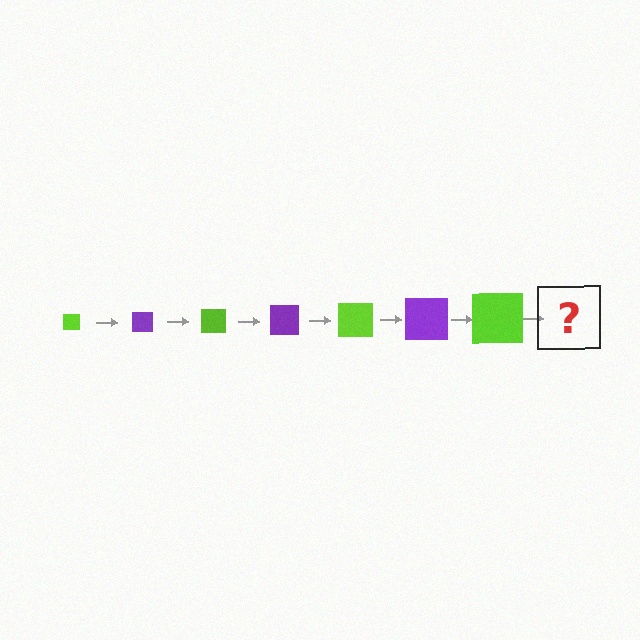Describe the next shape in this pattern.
It should be a purple square, larger than the previous one.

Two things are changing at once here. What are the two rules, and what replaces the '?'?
The two rules are that the square grows larger each step and the color cycles through lime and purple. The '?' should be a purple square, larger than the previous one.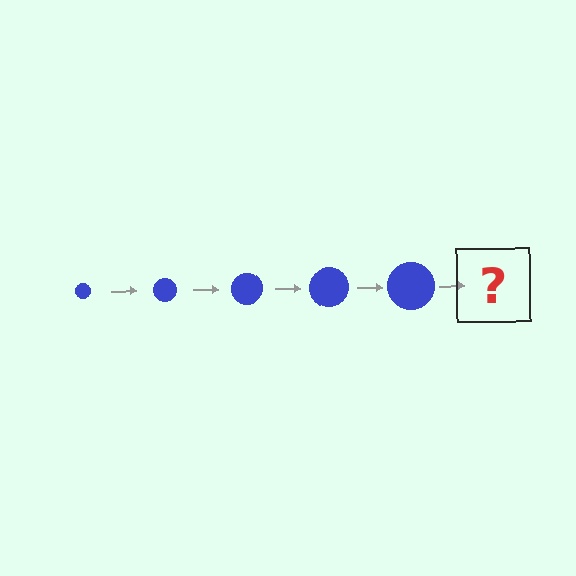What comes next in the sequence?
The next element should be a blue circle, larger than the previous one.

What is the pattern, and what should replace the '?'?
The pattern is that the circle gets progressively larger each step. The '?' should be a blue circle, larger than the previous one.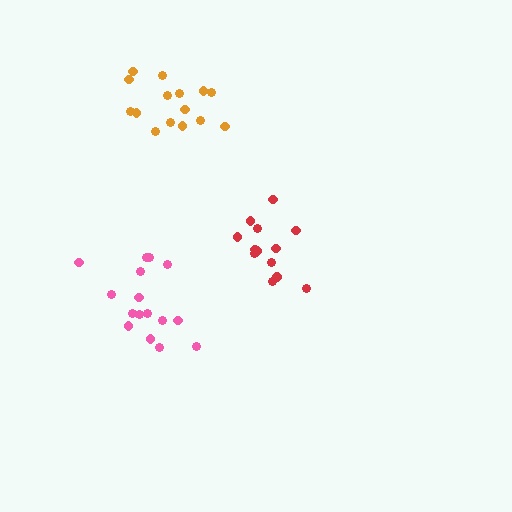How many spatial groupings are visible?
There are 3 spatial groupings.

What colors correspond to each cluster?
The clusters are colored: orange, red, pink.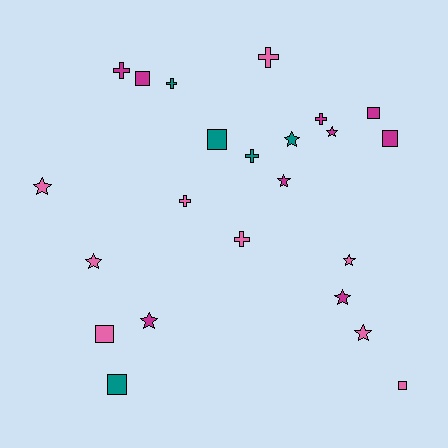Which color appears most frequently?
Magenta, with 9 objects.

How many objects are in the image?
There are 23 objects.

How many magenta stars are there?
There are 4 magenta stars.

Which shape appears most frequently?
Star, with 9 objects.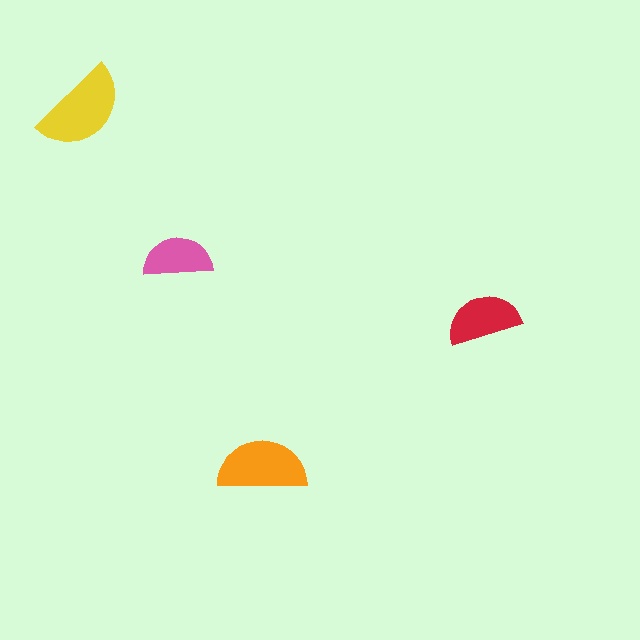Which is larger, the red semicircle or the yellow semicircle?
The yellow one.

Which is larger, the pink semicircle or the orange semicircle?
The orange one.